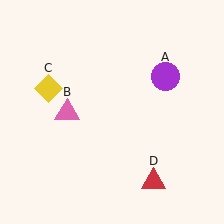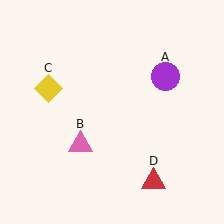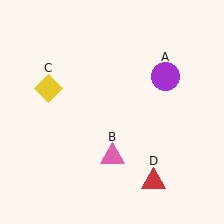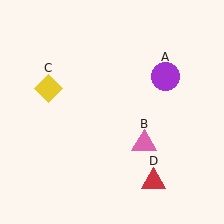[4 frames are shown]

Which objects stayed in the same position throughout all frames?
Purple circle (object A) and yellow diamond (object C) and red triangle (object D) remained stationary.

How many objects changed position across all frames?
1 object changed position: pink triangle (object B).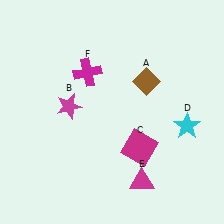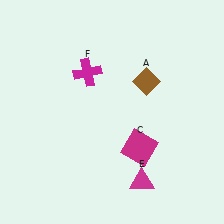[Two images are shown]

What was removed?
The magenta star (B), the cyan star (D) were removed in Image 2.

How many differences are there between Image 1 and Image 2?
There are 2 differences between the two images.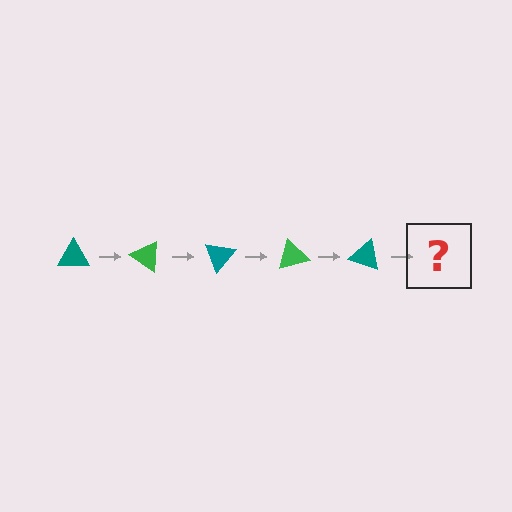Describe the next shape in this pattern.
It should be a green triangle, rotated 175 degrees from the start.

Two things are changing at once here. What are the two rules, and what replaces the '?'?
The two rules are that it rotates 35 degrees each step and the color cycles through teal and green. The '?' should be a green triangle, rotated 175 degrees from the start.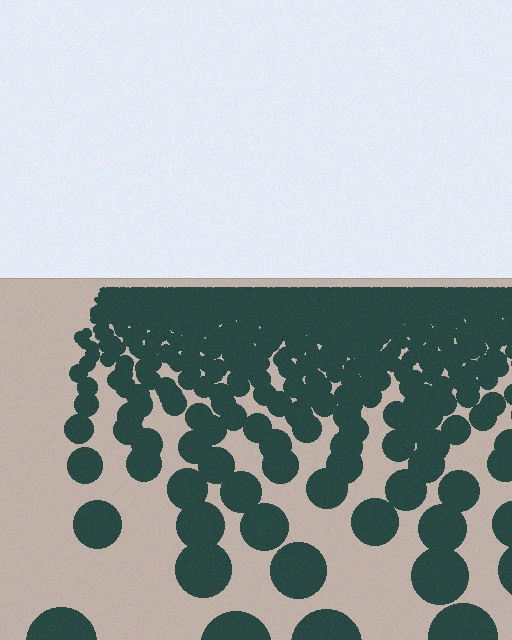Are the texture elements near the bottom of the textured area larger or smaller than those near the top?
Larger. Near the bottom, elements are closer to the viewer and appear at a bigger on-screen size.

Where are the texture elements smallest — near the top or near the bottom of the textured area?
Near the top.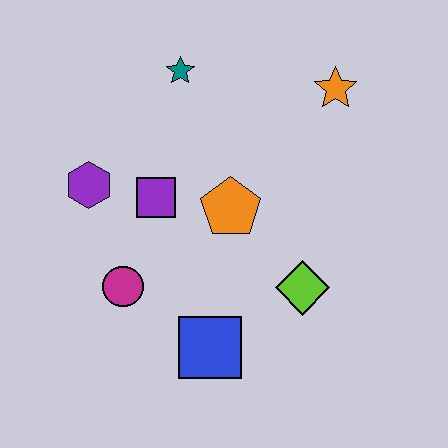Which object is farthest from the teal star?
The blue square is farthest from the teal star.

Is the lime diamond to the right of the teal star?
Yes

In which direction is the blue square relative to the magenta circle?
The blue square is to the right of the magenta circle.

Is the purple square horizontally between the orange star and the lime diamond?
No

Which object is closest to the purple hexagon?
The purple square is closest to the purple hexagon.